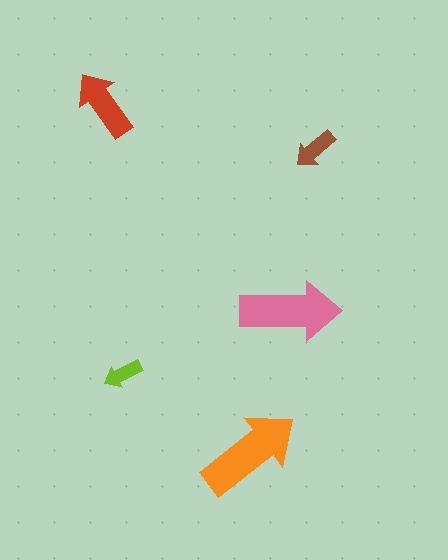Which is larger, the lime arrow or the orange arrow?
The orange one.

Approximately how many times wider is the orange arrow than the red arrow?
About 1.5 times wider.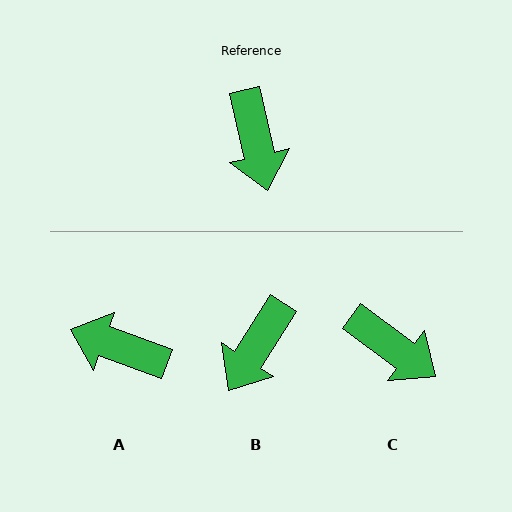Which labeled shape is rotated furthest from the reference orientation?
A, about 123 degrees away.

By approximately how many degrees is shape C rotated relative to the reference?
Approximately 41 degrees counter-clockwise.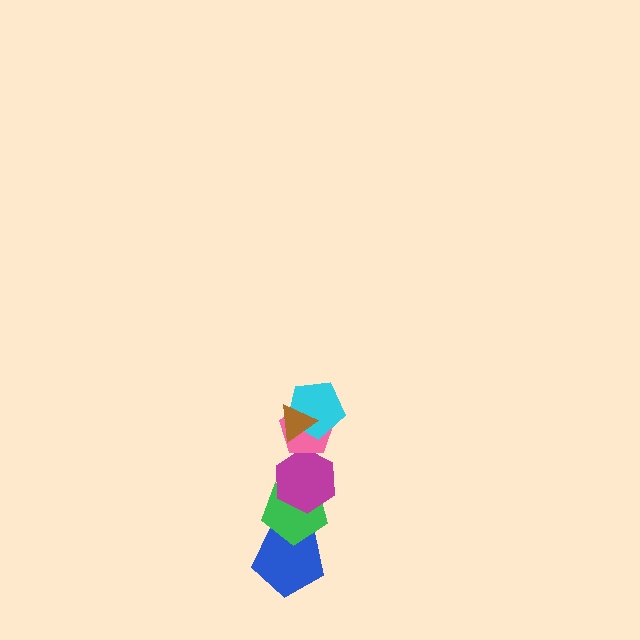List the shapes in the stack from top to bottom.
From top to bottom: the brown triangle, the cyan pentagon, the pink pentagon, the magenta hexagon, the green pentagon, the blue pentagon.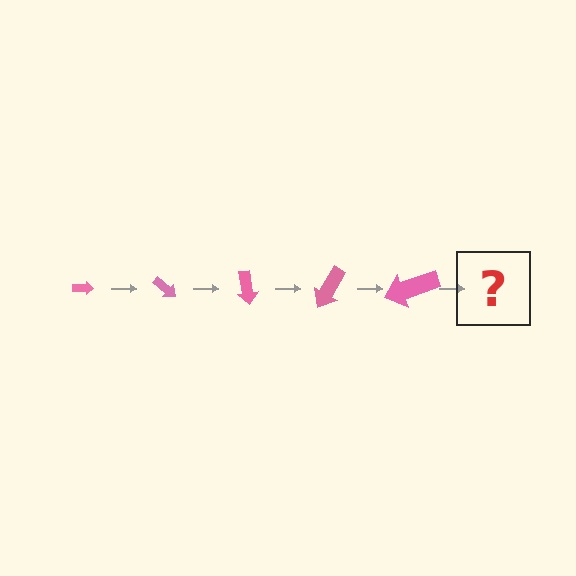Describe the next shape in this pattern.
It should be an arrow, larger than the previous one and rotated 200 degrees from the start.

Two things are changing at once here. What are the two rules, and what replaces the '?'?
The two rules are that the arrow grows larger each step and it rotates 40 degrees each step. The '?' should be an arrow, larger than the previous one and rotated 200 degrees from the start.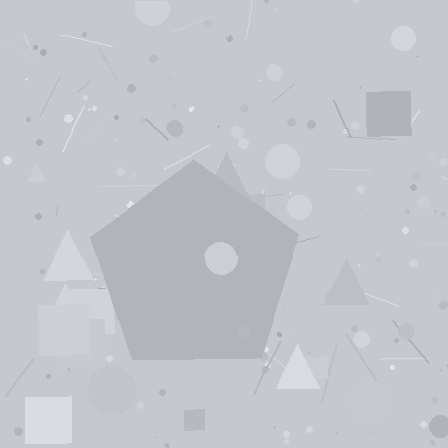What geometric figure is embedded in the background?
A pentagon is embedded in the background.